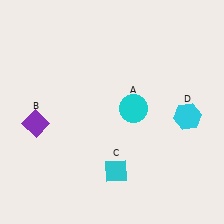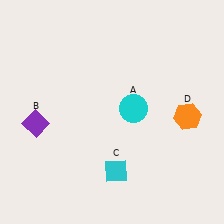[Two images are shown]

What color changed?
The hexagon (D) changed from cyan in Image 1 to orange in Image 2.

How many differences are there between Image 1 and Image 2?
There is 1 difference between the two images.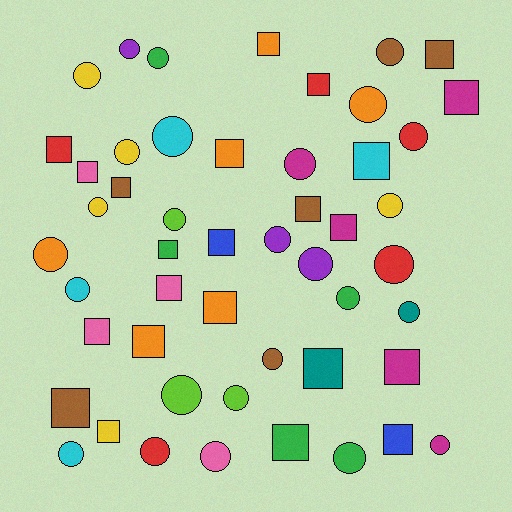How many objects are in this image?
There are 50 objects.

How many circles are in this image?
There are 27 circles.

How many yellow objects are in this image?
There are 5 yellow objects.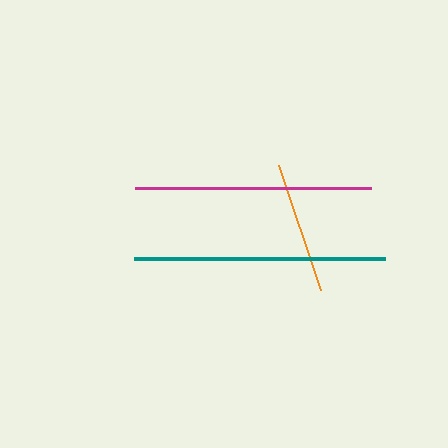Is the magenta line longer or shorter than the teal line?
The teal line is longer than the magenta line.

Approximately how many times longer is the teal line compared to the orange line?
The teal line is approximately 1.9 times the length of the orange line.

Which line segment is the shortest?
The orange line is the shortest at approximately 133 pixels.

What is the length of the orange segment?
The orange segment is approximately 133 pixels long.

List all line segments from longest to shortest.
From longest to shortest: teal, magenta, orange.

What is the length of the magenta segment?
The magenta segment is approximately 235 pixels long.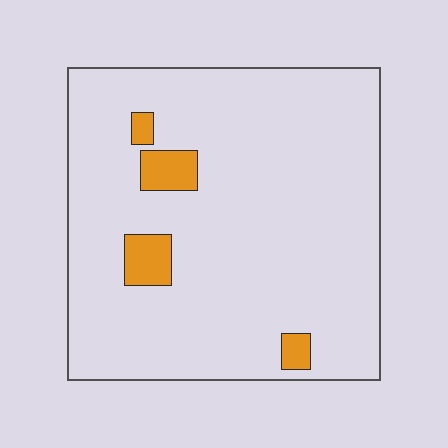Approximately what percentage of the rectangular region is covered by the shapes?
Approximately 5%.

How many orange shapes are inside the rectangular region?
4.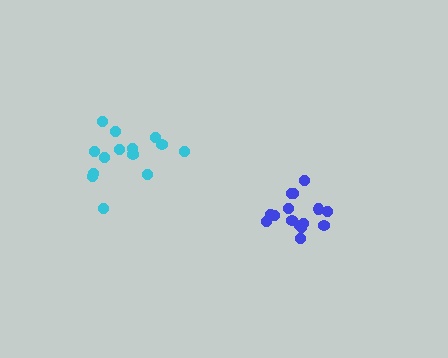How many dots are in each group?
Group 1: 14 dots, Group 2: 15 dots (29 total).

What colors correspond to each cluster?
The clusters are colored: cyan, blue.